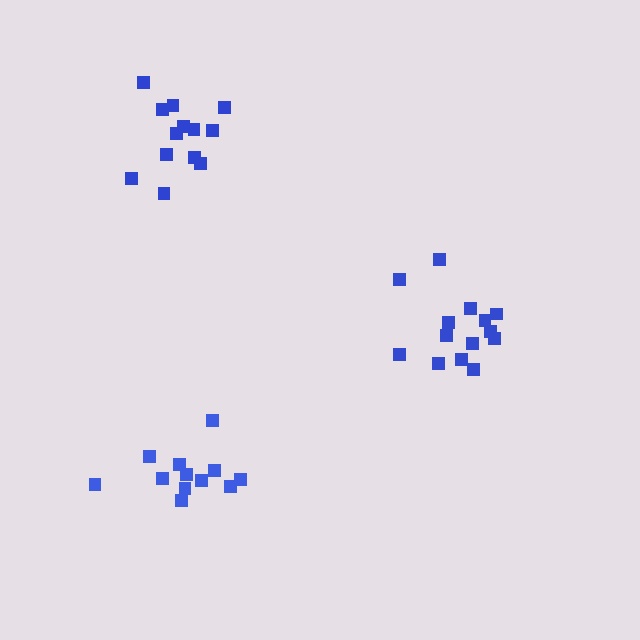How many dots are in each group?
Group 1: 12 dots, Group 2: 13 dots, Group 3: 14 dots (39 total).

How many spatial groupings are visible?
There are 3 spatial groupings.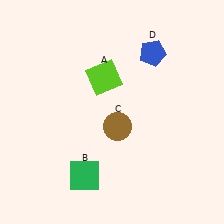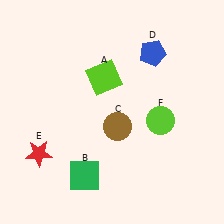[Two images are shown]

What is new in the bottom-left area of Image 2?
A red star (E) was added in the bottom-left area of Image 2.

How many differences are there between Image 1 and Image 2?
There are 2 differences between the two images.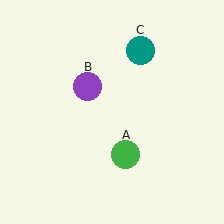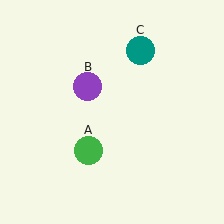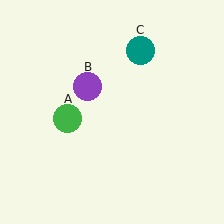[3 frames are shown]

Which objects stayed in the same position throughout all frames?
Purple circle (object B) and teal circle (object C) remained stationary.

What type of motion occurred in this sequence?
The green circle (object A) rotated clockwise around the center of the scene.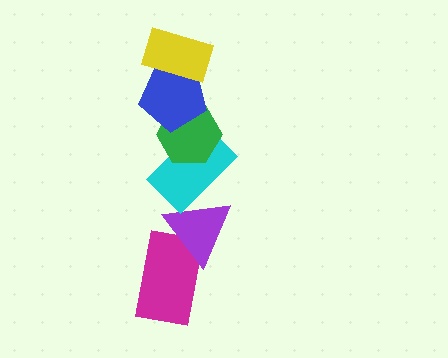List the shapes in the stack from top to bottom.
From top to bottom: the yellow rectangle, the blue pentagon, the green hexagon, the cyan rectangle, the purple triangle, the magenta rectangle.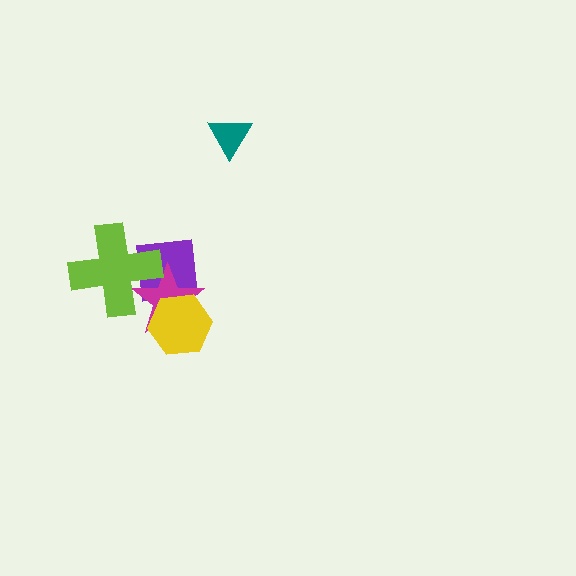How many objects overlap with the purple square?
3 objects overlap with the purple square.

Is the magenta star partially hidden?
Yes, it is partially covered by another shape.